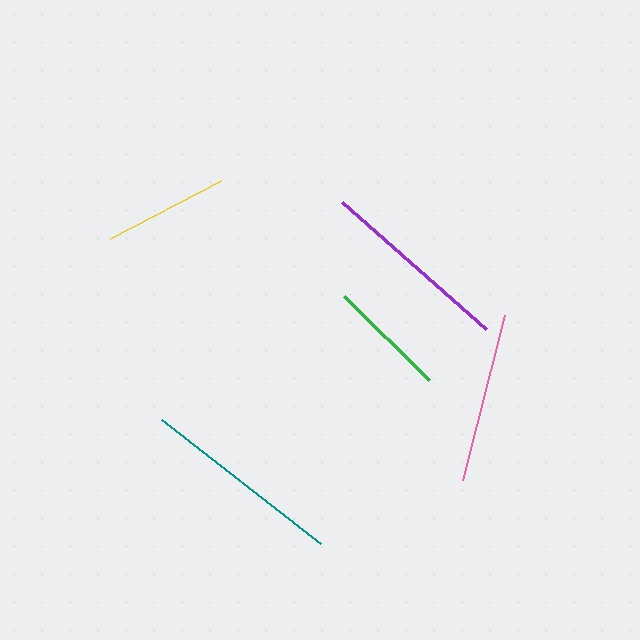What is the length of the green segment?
The green segment is approximately 120 pixels long.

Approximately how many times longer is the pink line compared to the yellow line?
The pink line is approximately 1.4 times the length of the yellow line.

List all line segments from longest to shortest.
From longest to shortest: teal, purple, pink, yellow, green.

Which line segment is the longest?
The teal line is the longest at approximately 202 pixels.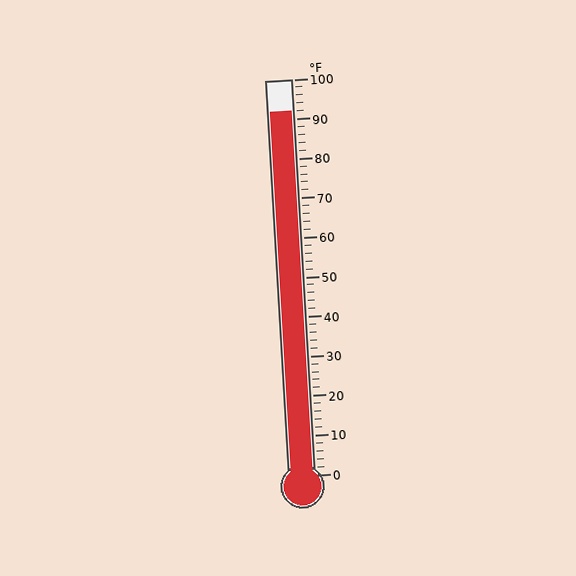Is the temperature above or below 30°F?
The temperature is above 30°F.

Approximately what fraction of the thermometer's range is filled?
The thermometer is filled to approximately 90% of its range.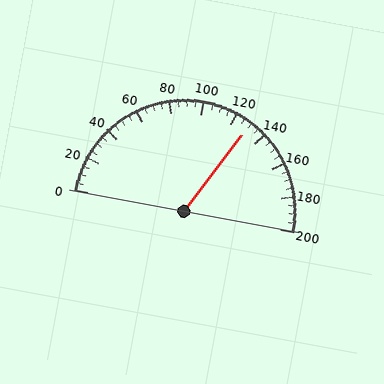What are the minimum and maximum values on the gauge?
The gauge ranges from 0 to 200.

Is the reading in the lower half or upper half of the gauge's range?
The reading is in the upper half of the range (0 to 200).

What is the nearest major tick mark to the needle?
The nearest major tick mark is 120.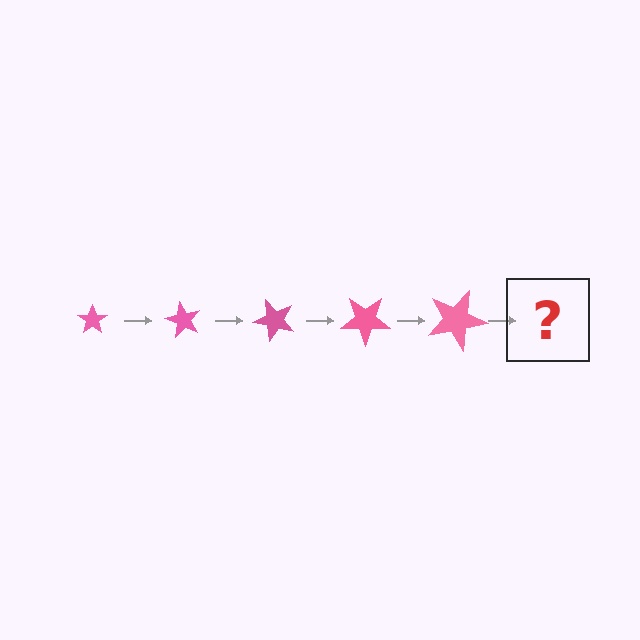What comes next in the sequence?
The next element should be a star, larger than the previous one and rotated 300 degrees from the start.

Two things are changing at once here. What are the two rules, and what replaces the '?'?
The two rules are that the star grows larger each step and it rotates 60 degrees each step. The '?' should be a star, larger than the previous one and rotated 300 degrees from the start.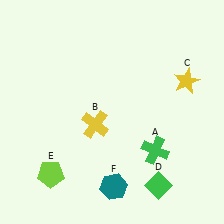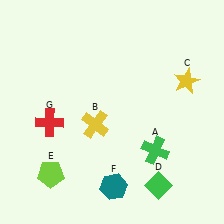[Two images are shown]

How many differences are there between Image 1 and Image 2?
There is 1 difference between the two images.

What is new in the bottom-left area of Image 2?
A red cross (G) was added in the bottom-left area of Image 2.